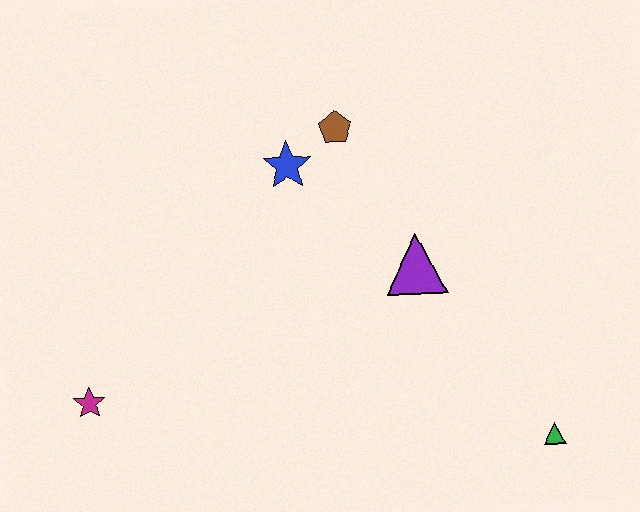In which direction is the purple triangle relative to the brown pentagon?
The purple triangle is below the brown pentagon.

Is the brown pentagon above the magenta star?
Yes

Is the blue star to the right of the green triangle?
No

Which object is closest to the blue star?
The brown pentagon is closest to the blue star.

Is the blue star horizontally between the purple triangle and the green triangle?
No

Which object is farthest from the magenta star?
The green triangle is farthest from the magenta star.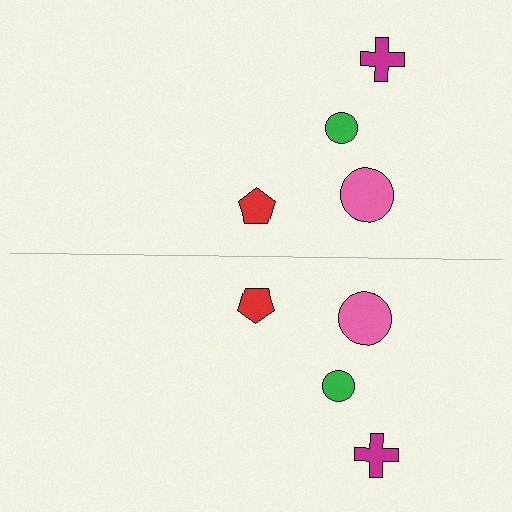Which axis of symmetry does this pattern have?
The pattern has a horizontal axis of symmetry running through the center of the image.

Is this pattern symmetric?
Yes, this pattern has bilateral (reflection) symmetry.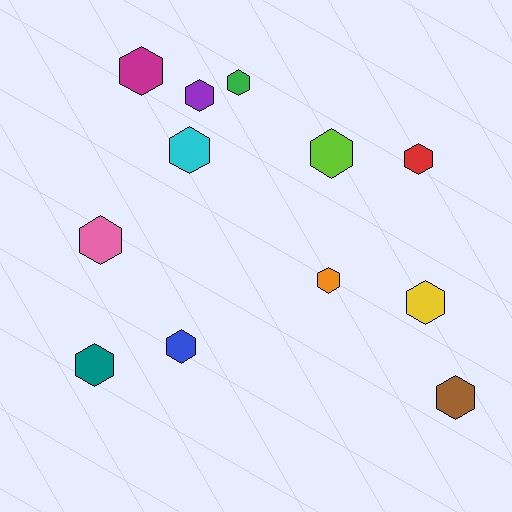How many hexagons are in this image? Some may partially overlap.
There are 12 hexagons.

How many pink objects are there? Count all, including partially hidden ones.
There is 1 pink object.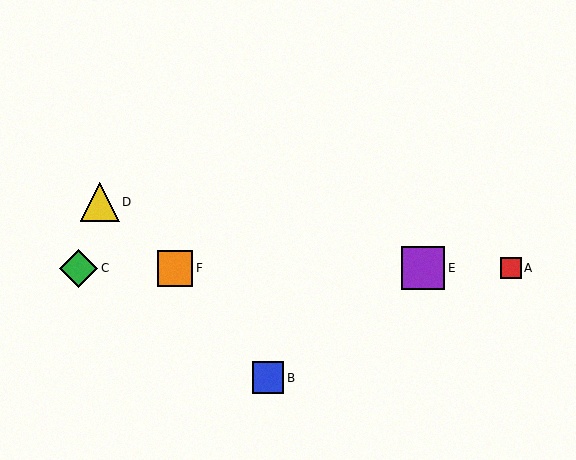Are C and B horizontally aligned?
No, C is at y≈268 and B is at y≈378.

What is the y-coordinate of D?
Object D is at y≈202.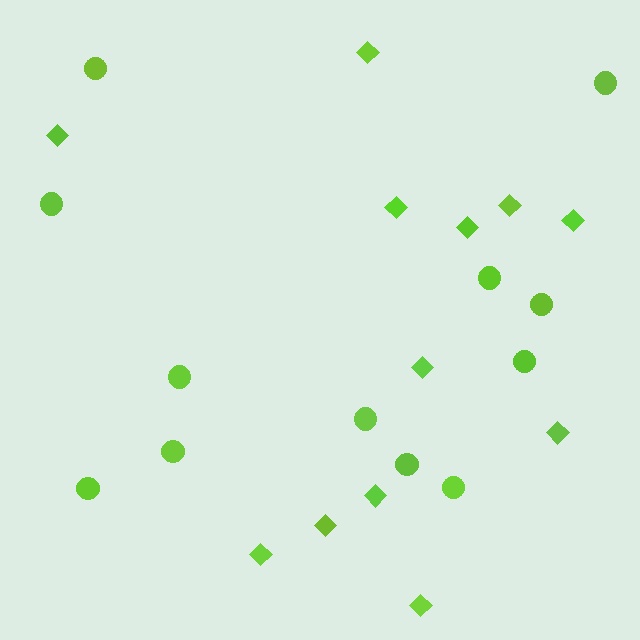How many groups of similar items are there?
There are 2 groups: one group of diamonds (12) and one group of circles (12).